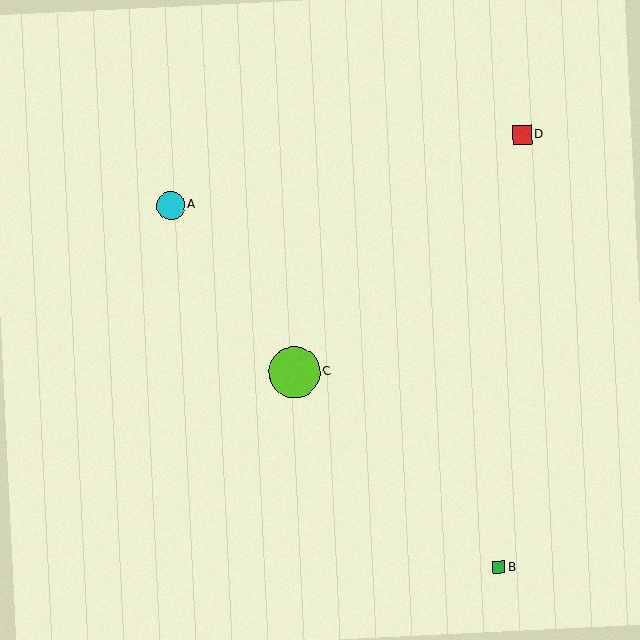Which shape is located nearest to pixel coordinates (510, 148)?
The red square (labeled D) at (522, 135) is nearest to that location.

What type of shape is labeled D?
Shape D is a red square.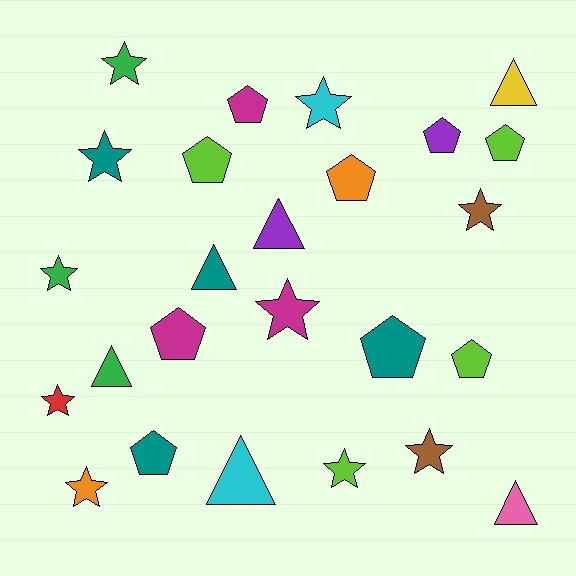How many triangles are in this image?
There are 6 triangles.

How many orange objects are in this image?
There are 2 orange objects.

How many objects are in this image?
There are 25 objects.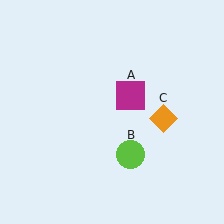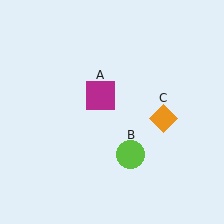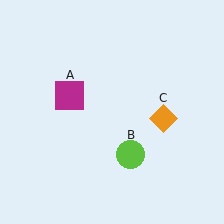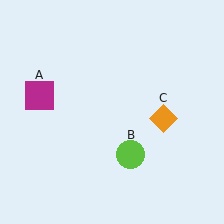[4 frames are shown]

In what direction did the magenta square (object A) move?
The magenta square (object A) moved left.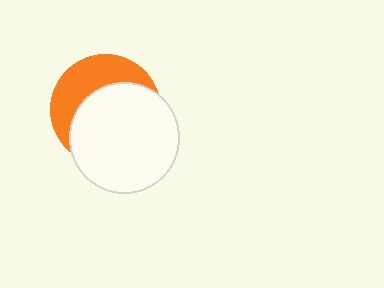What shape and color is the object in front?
The object in front is a white circle.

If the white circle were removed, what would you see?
You would see the complete orange circle.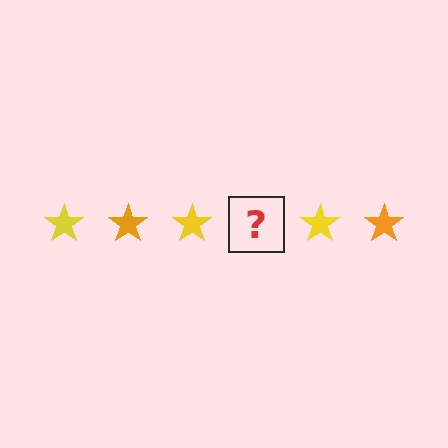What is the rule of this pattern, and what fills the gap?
The rule is that the pattern cycles through yellow, orange stars. The gap should be filled with an orange star.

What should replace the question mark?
The question mark should be replaced with an orange star.